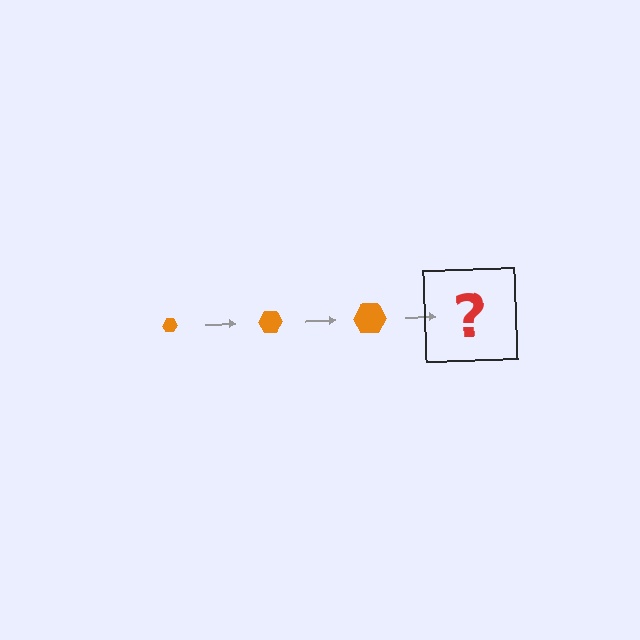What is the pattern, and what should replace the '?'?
The pattern is that the hexagon gets progressively larger each step. The '?' should be an orange hexagon, larger than the previous one.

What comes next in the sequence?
The next element should be an orange hexagon, larger than the previous one.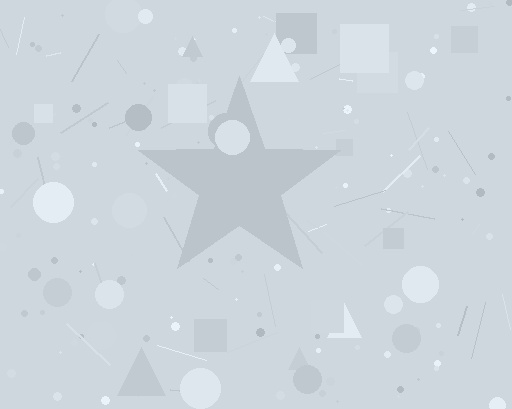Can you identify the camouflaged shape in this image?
The camouflaged shape is a star.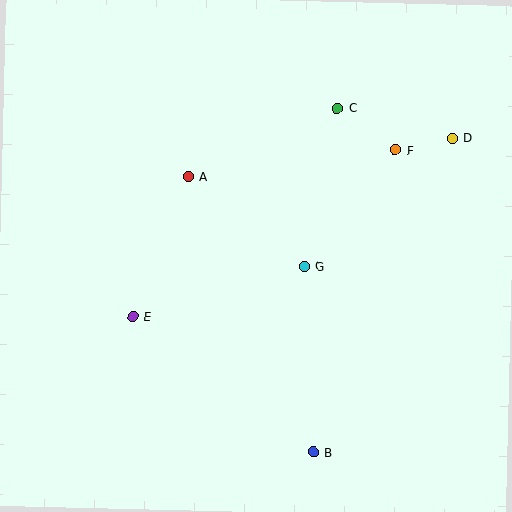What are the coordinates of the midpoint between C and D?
The midpoint between C and D is at (395, 123).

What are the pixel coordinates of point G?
Point G is at (304, 266).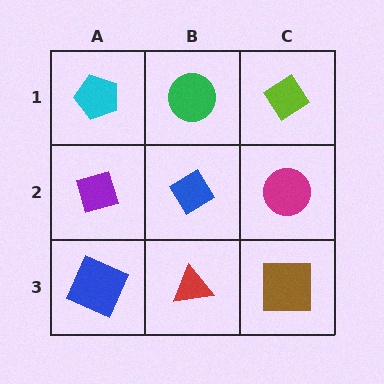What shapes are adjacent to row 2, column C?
A lime diamond (row 1, column C), a brown square (row 3, column C), a blue diamond (row 2, column B).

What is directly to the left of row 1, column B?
A cyan pentagon.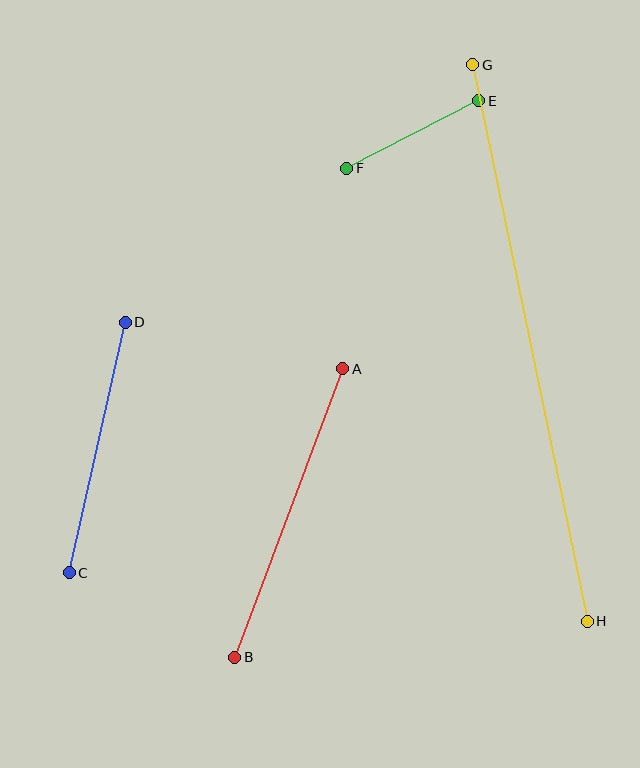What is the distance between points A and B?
The distance is approximately 308 pixels.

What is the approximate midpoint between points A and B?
The midpoint is at approximately (289, 513) pixels.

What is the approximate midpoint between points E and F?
The midpoint is at approximately (413, 135) pixels.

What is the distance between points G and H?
The distance is approximately 568 pixels.